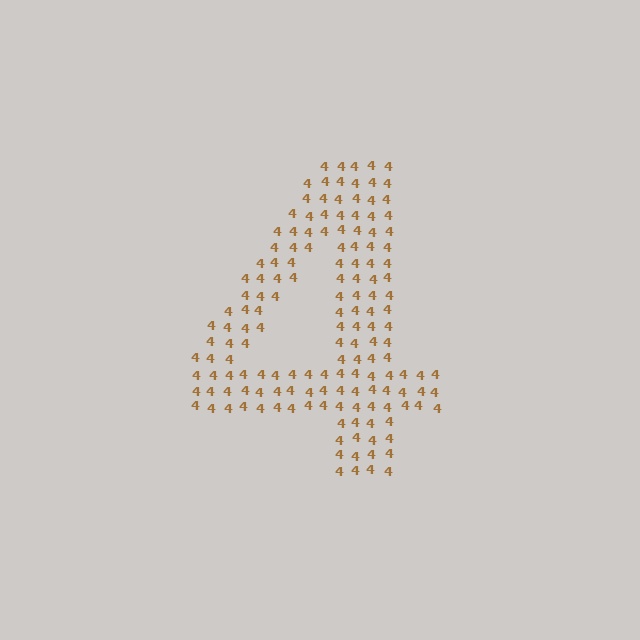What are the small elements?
The small elements are digit 4's.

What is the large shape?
The large shape is the digit 4.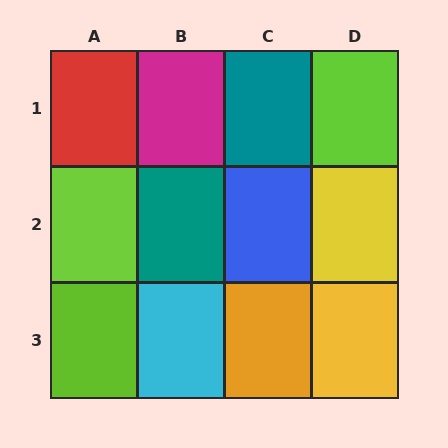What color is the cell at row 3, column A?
Lime.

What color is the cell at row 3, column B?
Cyan.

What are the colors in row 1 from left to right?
Red, magenta, teal, lime.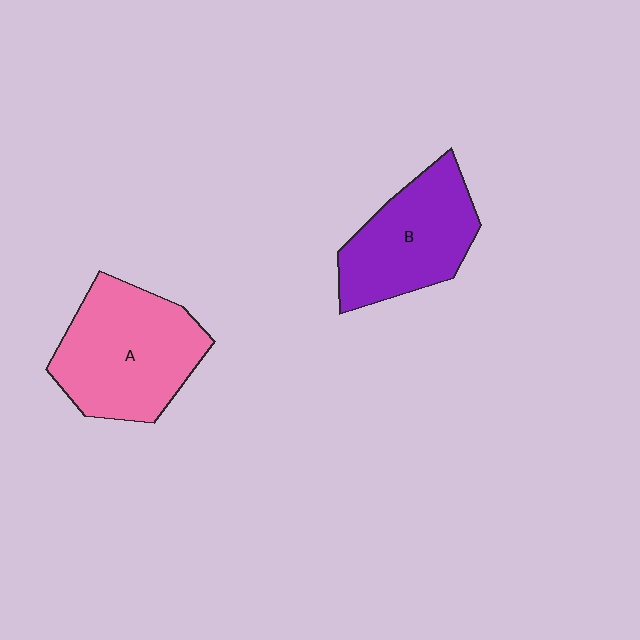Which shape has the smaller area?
Shape B (purple).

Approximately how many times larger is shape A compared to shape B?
Approximately 1.2 times.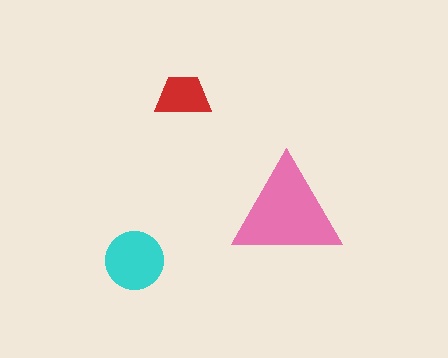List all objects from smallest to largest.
The red trapezoid, the cyan circle, the pink triangle.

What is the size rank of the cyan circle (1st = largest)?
2nd.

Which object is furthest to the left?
The cyan circle is leftmost.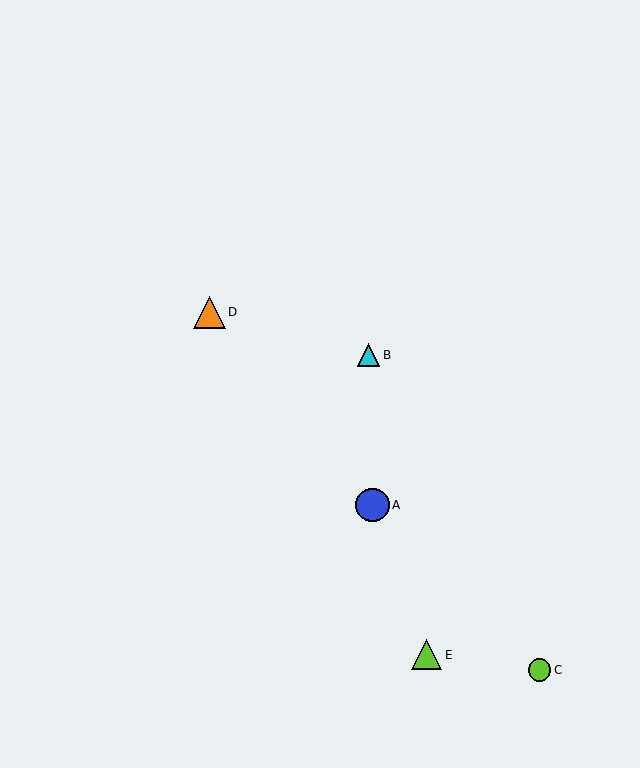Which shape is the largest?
The blue circle (labeled A) is the largest.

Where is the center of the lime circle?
The center of the lime circle is at (540, 670).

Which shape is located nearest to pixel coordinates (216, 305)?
The orange triangle (labeled D) at (209, 312) is nearest to that location.